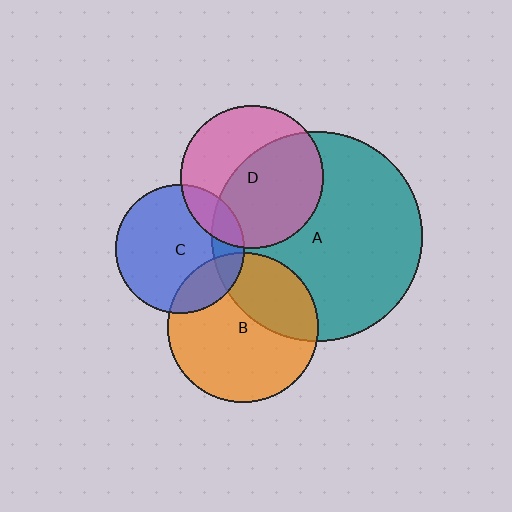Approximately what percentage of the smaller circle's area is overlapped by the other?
Approximately 35%.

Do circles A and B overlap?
Yes.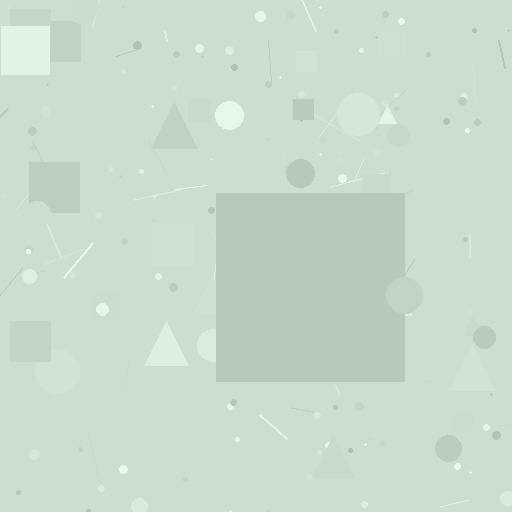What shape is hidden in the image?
A square is hidden in the image.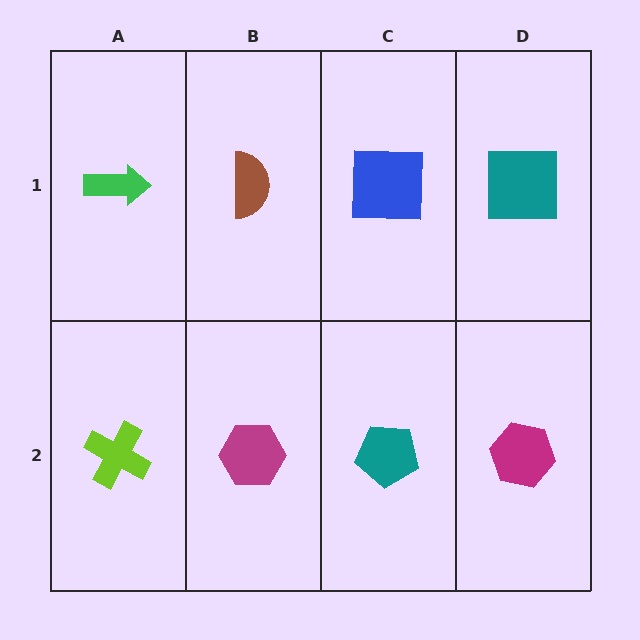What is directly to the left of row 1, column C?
A brown semicircle.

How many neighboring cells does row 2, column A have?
2.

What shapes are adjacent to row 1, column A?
A lime cross (row 2, column A), a brown semicircle (row 1, column B).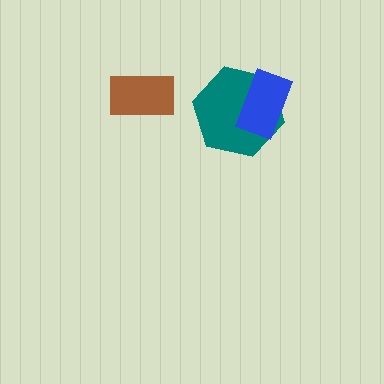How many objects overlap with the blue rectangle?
1 object overlaps with the blue rectangle.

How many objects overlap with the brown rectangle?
0 objects overlap with the brown rectangle.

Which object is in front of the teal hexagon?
The blue rectangle is in front of the teal hexagon.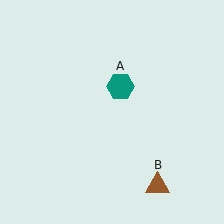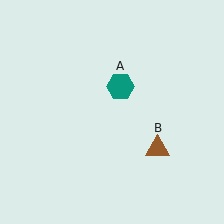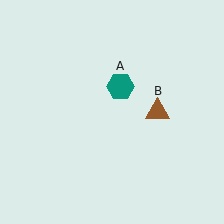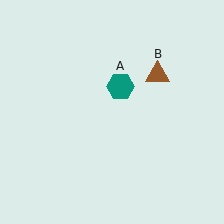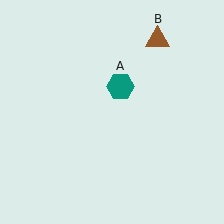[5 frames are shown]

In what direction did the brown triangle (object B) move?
The brown triangle (object B) moved up.